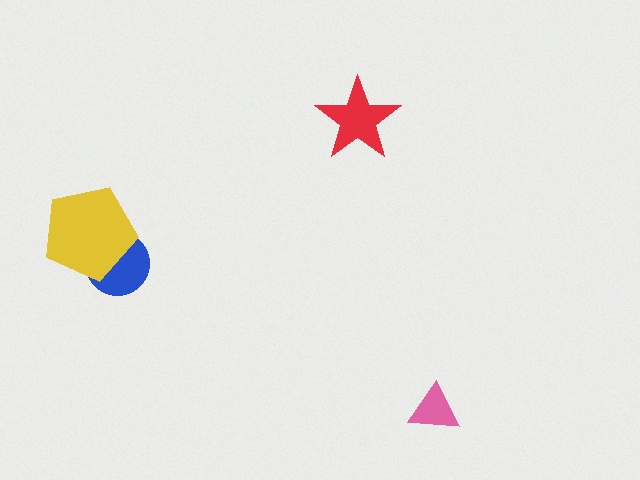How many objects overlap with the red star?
0 objects overlap with the red star.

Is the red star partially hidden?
No, no other shape covers it.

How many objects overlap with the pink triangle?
0 objects overlap with the pink triangle.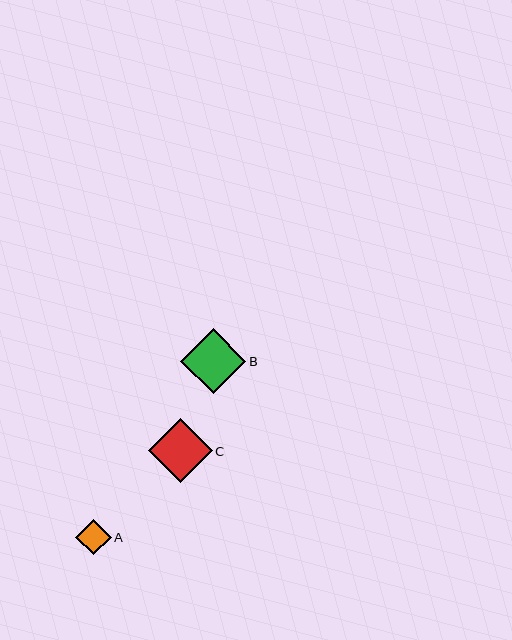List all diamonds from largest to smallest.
From largest to smallest: B, C, A.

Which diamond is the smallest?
Diamond A is the smallest with a size of approximately 35 pixels.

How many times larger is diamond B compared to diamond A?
Diamond B is approximately 1.8 times the size of diamond A.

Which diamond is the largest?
Diamond B is the largest with a size of approximately 65 pixels.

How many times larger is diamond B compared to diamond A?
Diamond B is approximately 1.8 times the size of diamond A.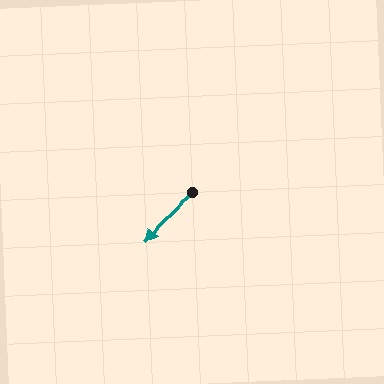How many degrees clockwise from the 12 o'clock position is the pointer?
Approximately 226 degrees.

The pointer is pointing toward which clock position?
Roughly 8 o'clock.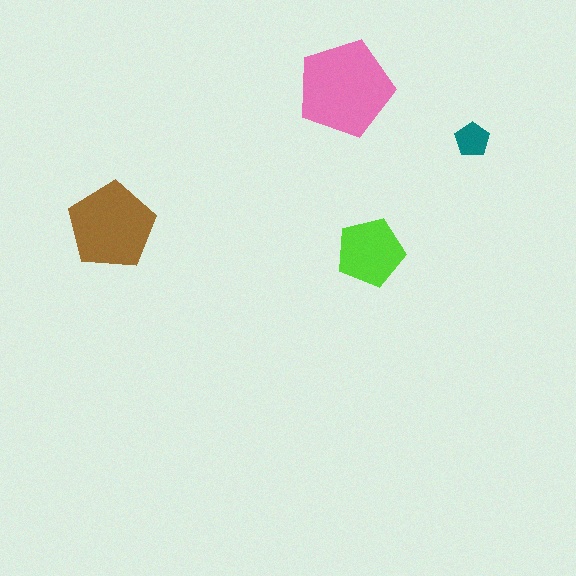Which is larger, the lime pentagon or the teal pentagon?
The lime one.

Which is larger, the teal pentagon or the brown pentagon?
The brown one.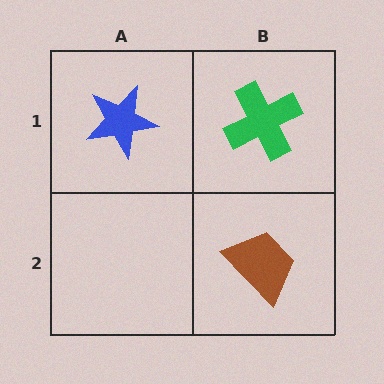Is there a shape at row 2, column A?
No, that cell is empty.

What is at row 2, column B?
A brown trapezoid.